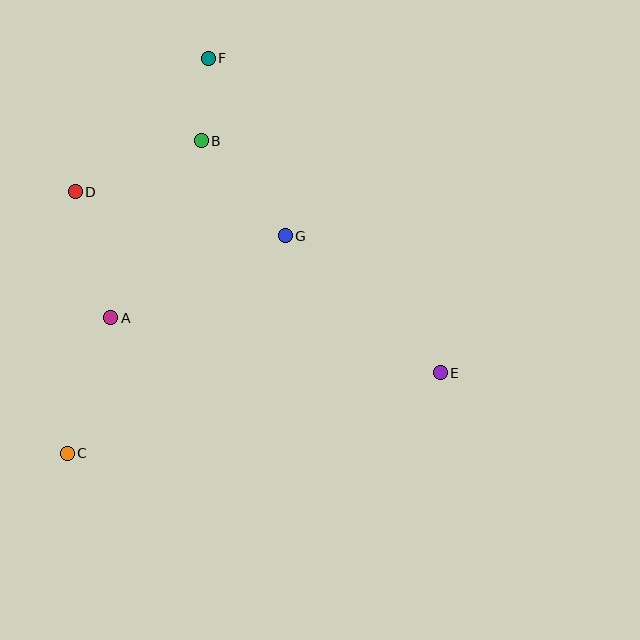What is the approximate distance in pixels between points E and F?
The distance between E and F is approximately 391 pixels.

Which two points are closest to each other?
Points B and F are closest to each other.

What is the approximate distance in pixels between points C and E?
The distance between C and E is approximately 381 pixels.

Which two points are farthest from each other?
Points C and F are farthest from each other.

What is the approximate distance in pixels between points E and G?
The distance between E and G is approximately 207 pixels.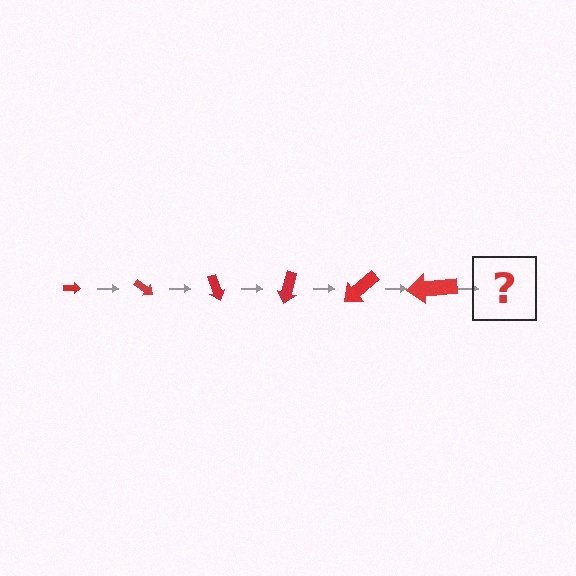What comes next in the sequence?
The next element should be an arrow, larger than the previous one and rotated 210 degrees from the start.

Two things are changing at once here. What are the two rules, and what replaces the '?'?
The two rules are that the arrow grows larger each step and it rotates 35 degrees each step. The '?' should be an arrow, larger than the previous one and rotated 210 degrees from the start.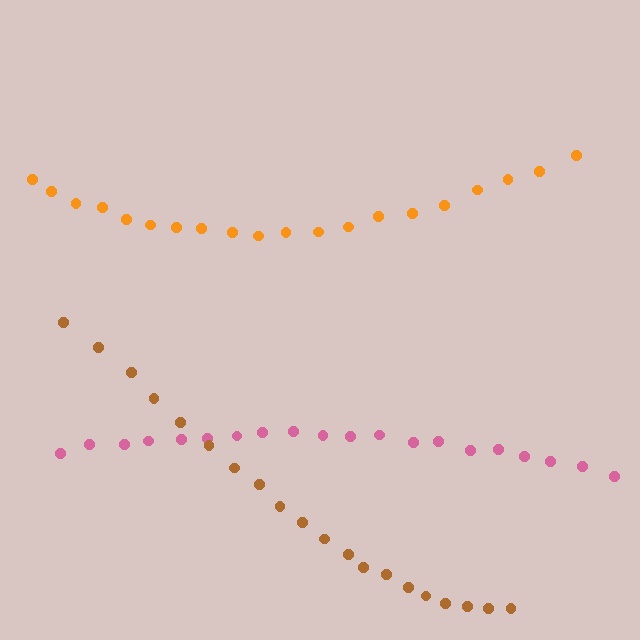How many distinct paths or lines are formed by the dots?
There are 3 distinct paths.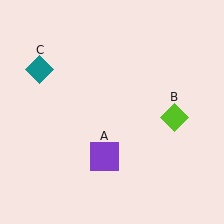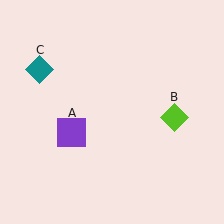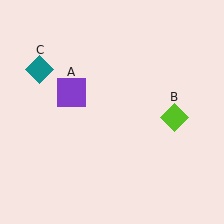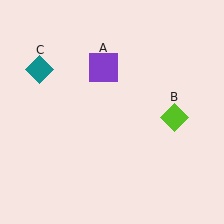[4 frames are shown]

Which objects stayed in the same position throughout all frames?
Lime diamond (object B) and teal diamond (object C) remained stationary.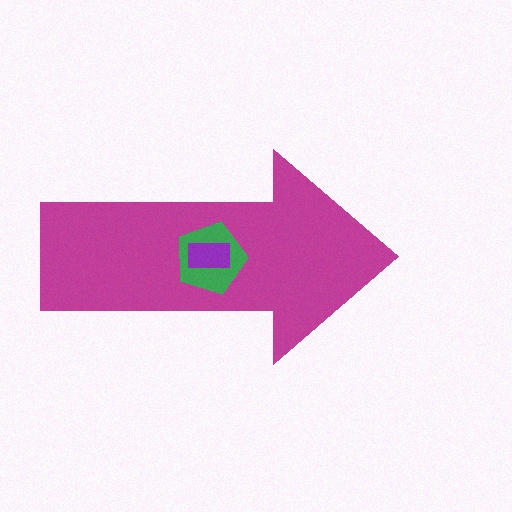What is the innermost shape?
The purple rectangle.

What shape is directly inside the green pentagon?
The purple rectangle.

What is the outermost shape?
The magenta arrow.